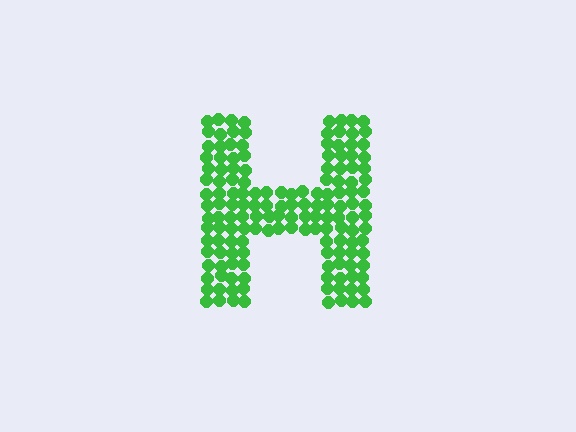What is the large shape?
The large shape is the letter H.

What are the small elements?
The small elements are circles.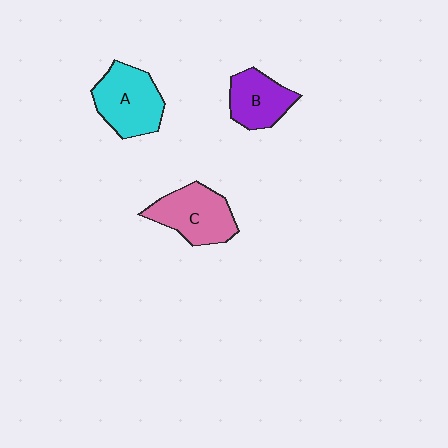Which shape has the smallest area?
Shape B (purple).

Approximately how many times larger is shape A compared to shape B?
Approximately 1.3 times.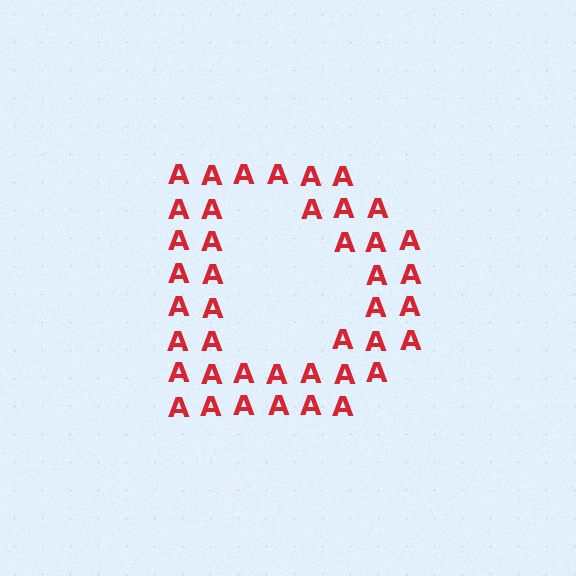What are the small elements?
The small elements are letter A's.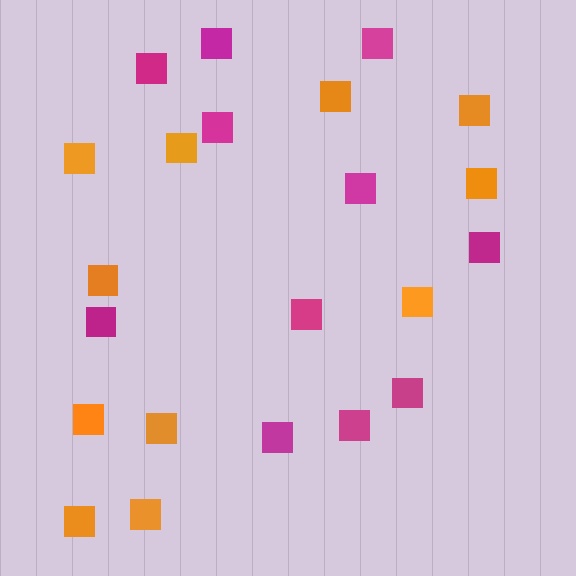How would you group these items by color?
There are 2 groups: one group of magenta squares (11) and one group of orange squares (11).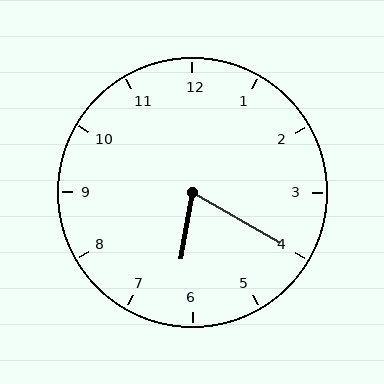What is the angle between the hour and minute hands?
Approximately 70 degrees.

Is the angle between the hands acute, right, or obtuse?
It is acute.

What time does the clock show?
6:20.